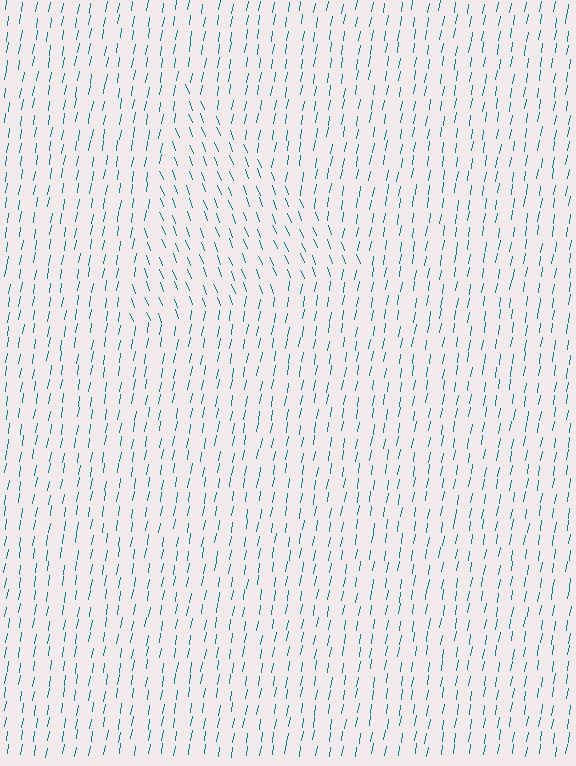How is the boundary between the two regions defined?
The boundary is defined purely by a change in line orientation (approximately 31 degrees difference). All lines are the same color and thickness.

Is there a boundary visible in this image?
Yes, there is a texture boundary formed by a change in line orientation.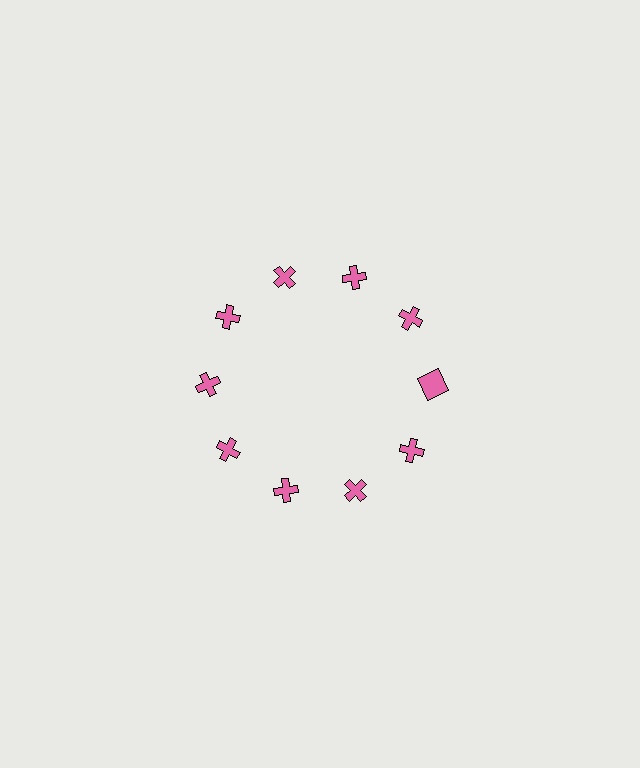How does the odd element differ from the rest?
It has a different shape: square instead of cross.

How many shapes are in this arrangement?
There are 10 shapes arranged in a ring pattern.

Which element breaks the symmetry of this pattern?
The pink square at roughly the 3 o'clock position breaks the symmetry. All other shapes are pink crosses.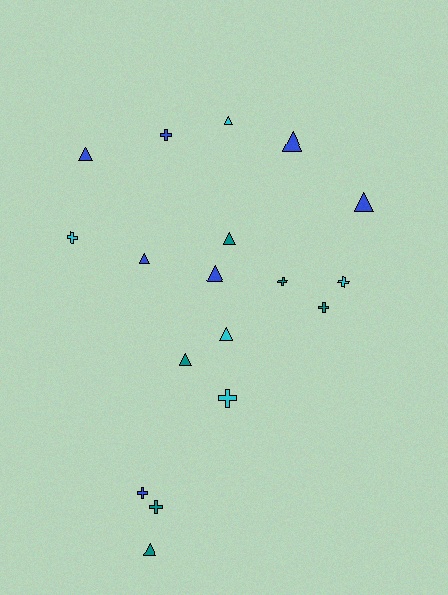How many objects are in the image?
There are 18 objects.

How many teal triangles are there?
There are 3 teal triangles.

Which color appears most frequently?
Blue, with 7 objects.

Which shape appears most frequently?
Triangle, with 10 objects.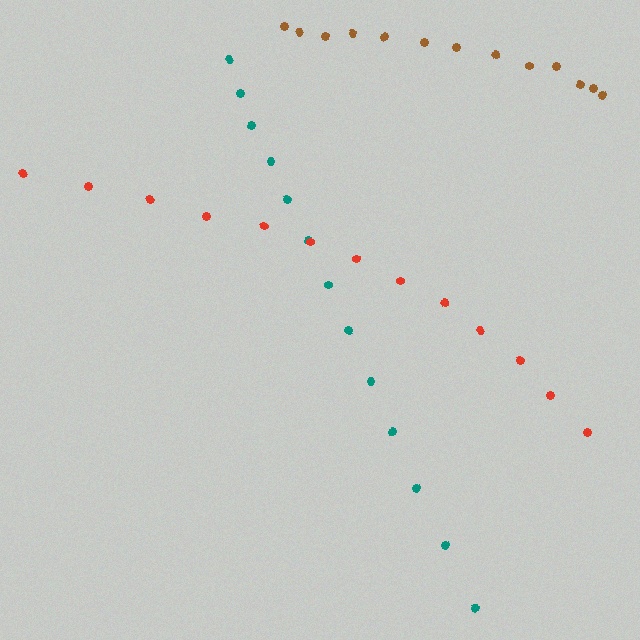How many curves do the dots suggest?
There are 3 distinct paths.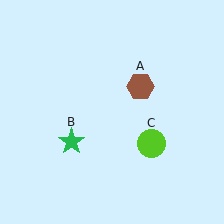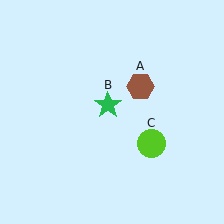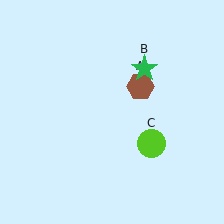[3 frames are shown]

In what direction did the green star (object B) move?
The green star (object B) moved up and to the right.